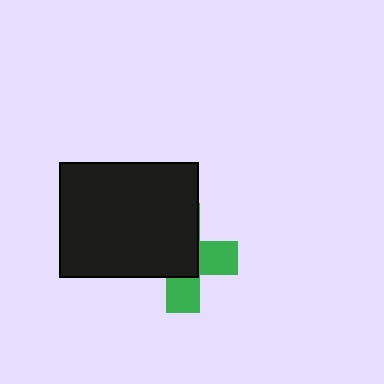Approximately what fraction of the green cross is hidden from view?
Roughly 60% of the green cross is hidden behind the black rectangle.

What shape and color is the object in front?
The object in front is a black rectangle.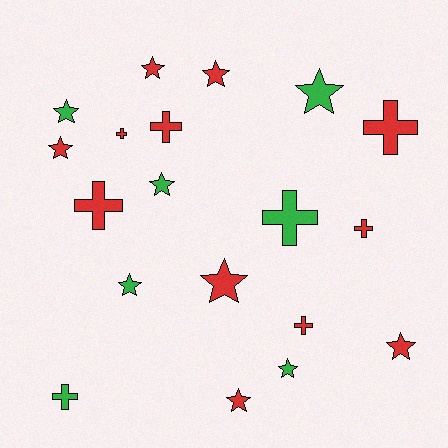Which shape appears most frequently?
Star, with 11 objects.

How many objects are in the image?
There are 19 objects.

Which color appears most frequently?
Red, with 12 objects.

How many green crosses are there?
There are 2 green crosses.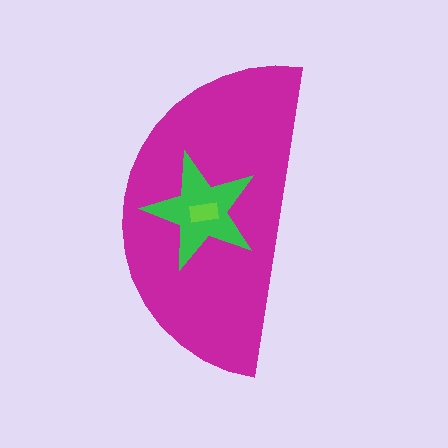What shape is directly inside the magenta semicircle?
The green star.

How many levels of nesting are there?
3.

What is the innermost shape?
The lime rectangle.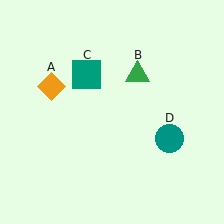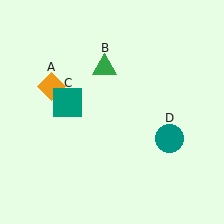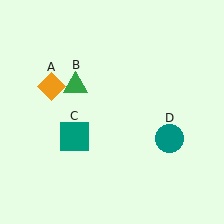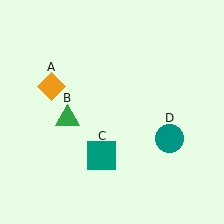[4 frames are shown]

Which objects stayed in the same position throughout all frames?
Orange diamond (object A) and teal circle (object D) remained stationary.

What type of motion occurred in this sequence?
The green triangle (object B), teal square (object C) rotated counterclockwise around the center of the scene.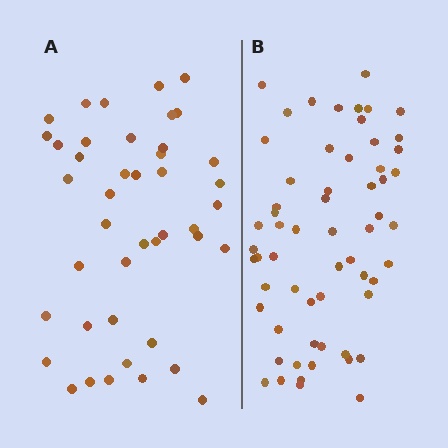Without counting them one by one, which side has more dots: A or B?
Region B (the right region) has more dots.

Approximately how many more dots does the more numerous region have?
Region B has approximately 15 more dots than region A.